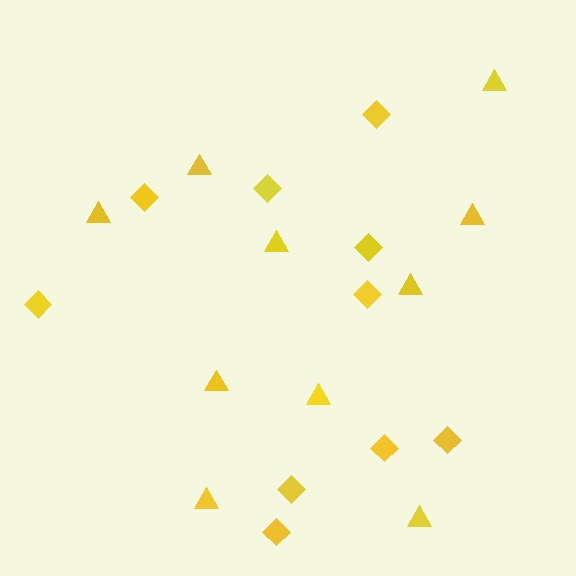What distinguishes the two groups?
There are 2 groups: one group of diamonds (10) and one group of triangles (10).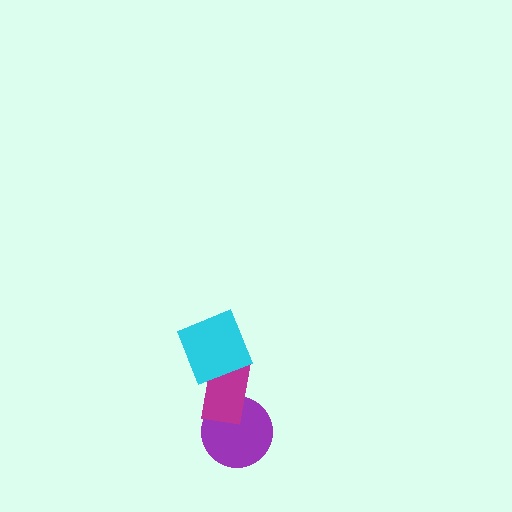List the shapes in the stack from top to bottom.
From top to bottom: the cyan square, the magenta rectangle, the purple circle.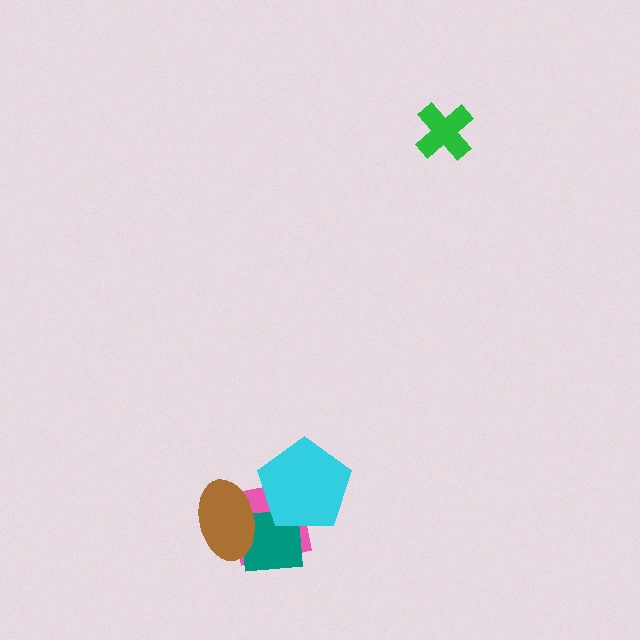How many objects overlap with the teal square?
3 objects overlap with the teal square.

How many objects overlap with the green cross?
0 objects overlap with the green cross.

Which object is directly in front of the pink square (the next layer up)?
The teal square is directly in front of the pink square.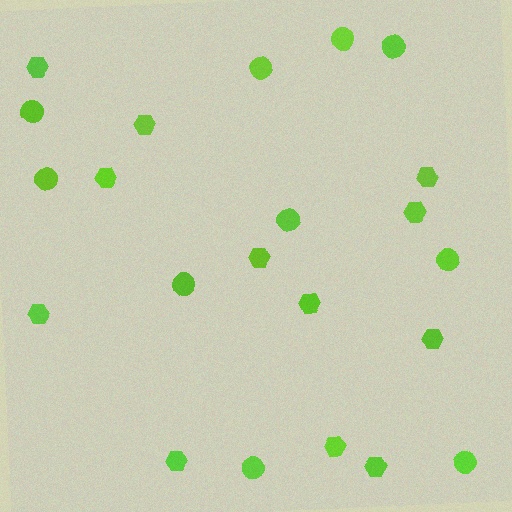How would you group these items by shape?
There are 2 groups: one group of circles (10) and one group of hexagons (12).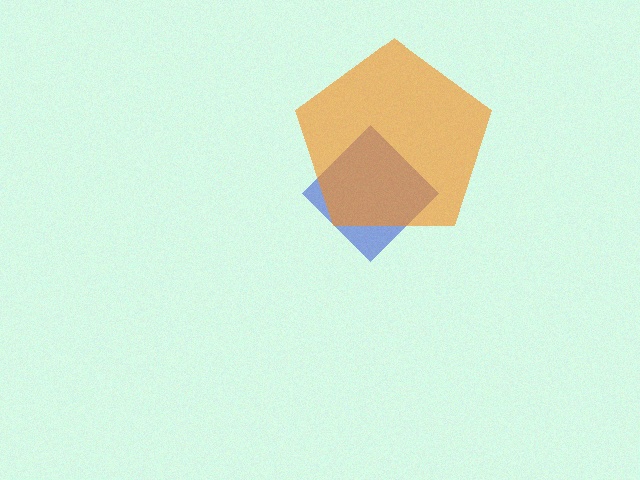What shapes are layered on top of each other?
The layered shapes are: a blue diamond, an orange pentagon.